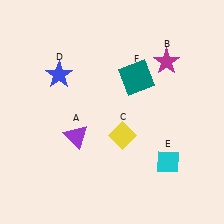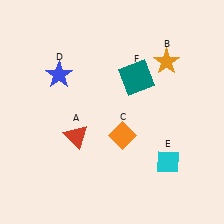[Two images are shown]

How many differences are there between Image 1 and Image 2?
There are 3 differences between the two images.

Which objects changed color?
A changed from purple to red. B changed from magenta to orange. C changed from yellow to orange.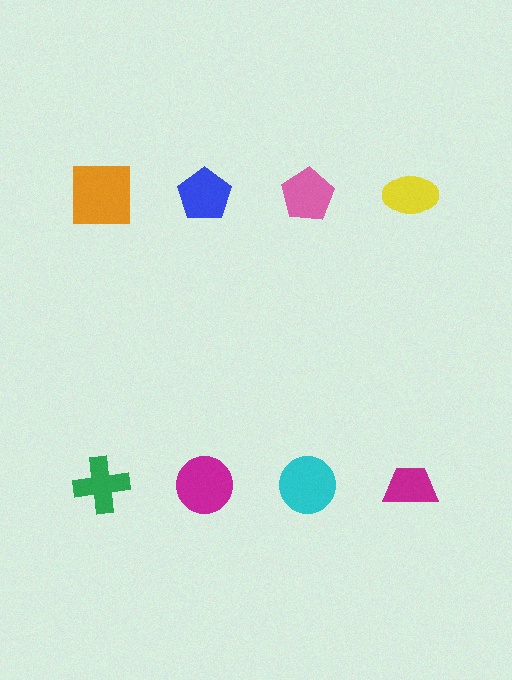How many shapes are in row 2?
4 shapes.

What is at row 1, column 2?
A blue pentagon.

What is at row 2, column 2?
A magenta circle.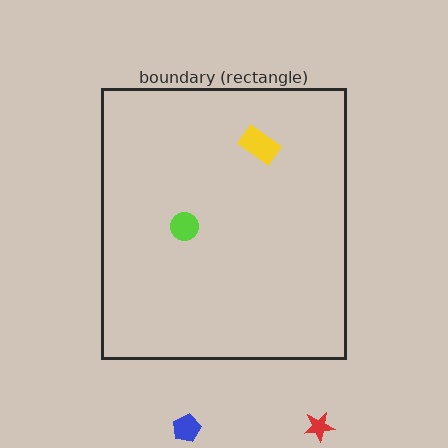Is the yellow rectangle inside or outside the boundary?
Inside.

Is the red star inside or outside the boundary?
Outside.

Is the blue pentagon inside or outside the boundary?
Outside.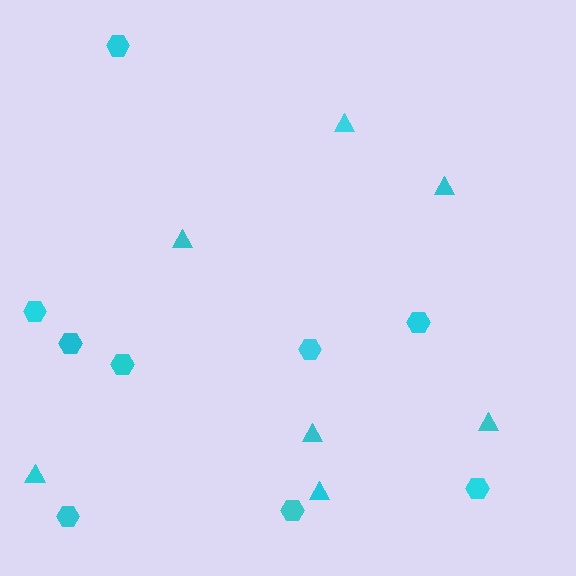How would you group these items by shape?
There are 2 groups: one group of hexagons (9) and one group of triangles (7).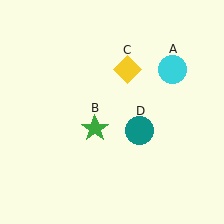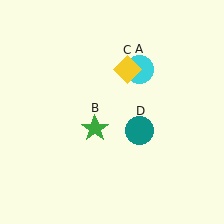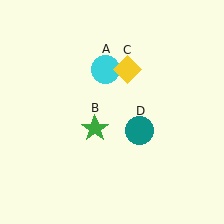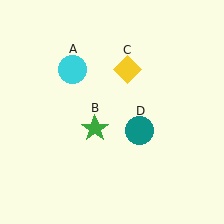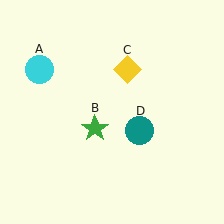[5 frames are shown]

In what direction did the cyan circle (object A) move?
The cyan circle (object A) moved left.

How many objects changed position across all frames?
1 object changed position: cyan circle (object A).